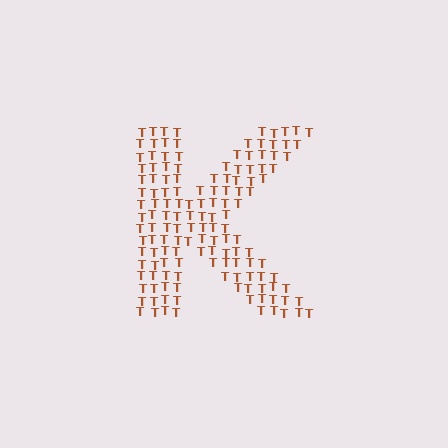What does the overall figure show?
The overall figure shows the letter K.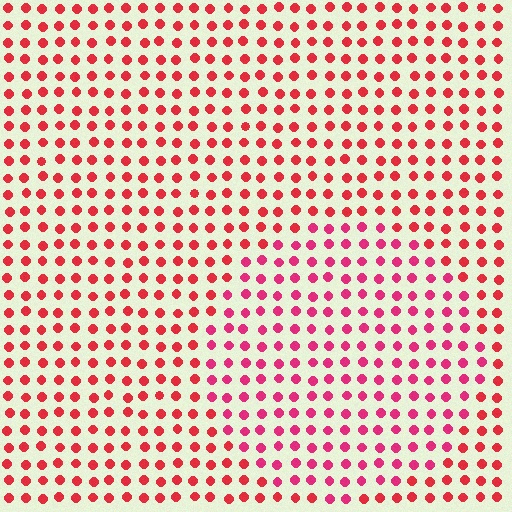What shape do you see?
I see a circle.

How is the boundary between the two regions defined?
The boundary is defined purely by a slight shift in hue (about 21 degrees). Spacing, size, and orientation are identical on both sides.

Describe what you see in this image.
The image is filled with small red elements in a uniform arrangement. A circle-shaped region is visible where the elements are tinted to a slightly different hue, forming a subtle color boundary.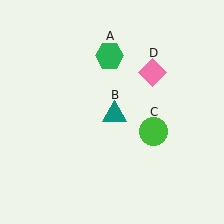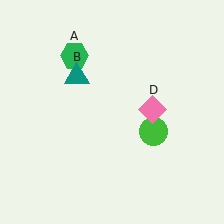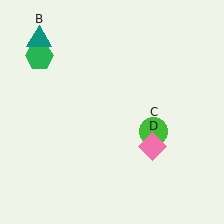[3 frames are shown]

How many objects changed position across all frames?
3 objects changed position: green hexagon (object A), teal triangle (object B), pink diamond (object D).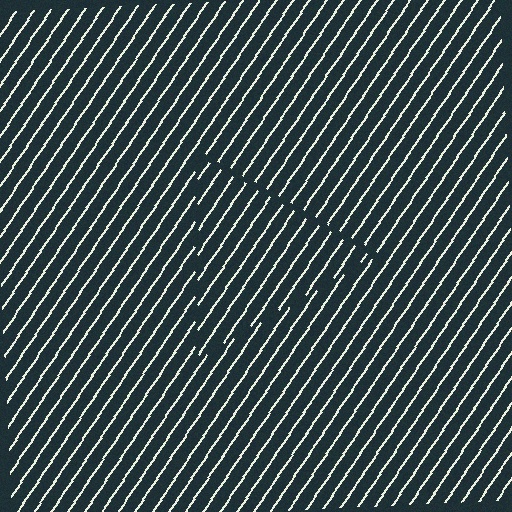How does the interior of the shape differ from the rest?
The interior of the shape contains the same grating, shifted by half a period — the contour is defined by the phase discontinuity where line-ends from the inner and outer gratings abut.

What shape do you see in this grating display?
An illusory triangle. The interior of the shape contains the same grating, shifted by half a period — the contour is defined by the phase discontinuity where line-ends from the inner and outer gratings abut.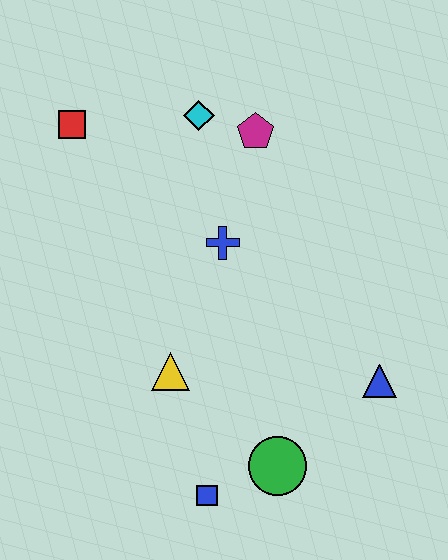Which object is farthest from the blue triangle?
The red square is farthest from the blue triangle.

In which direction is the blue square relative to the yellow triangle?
The blue square is below the yellow triangle.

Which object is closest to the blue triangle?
The green circle is closest to the blue triangle.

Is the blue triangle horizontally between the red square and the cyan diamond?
No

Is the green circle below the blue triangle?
Yes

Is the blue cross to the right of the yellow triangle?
Yes